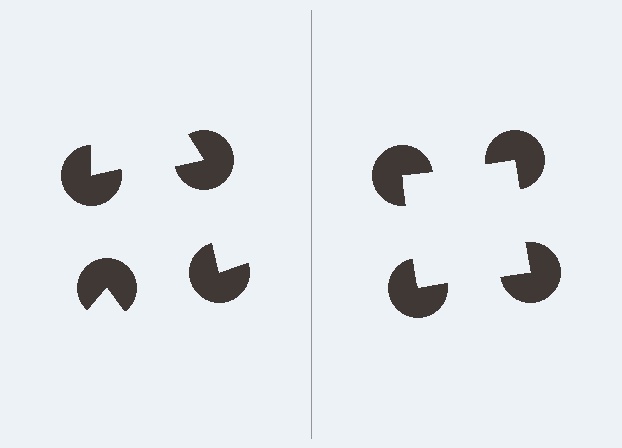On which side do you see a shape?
An illusory square appears on the right side. On the left side the wedge cuts are rotated, so no coherent shape forms.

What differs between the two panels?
The pac-man discs are positioned identically on both sides; only the wedge orientations differ. On the right they align to a square; on the left they are misaligned.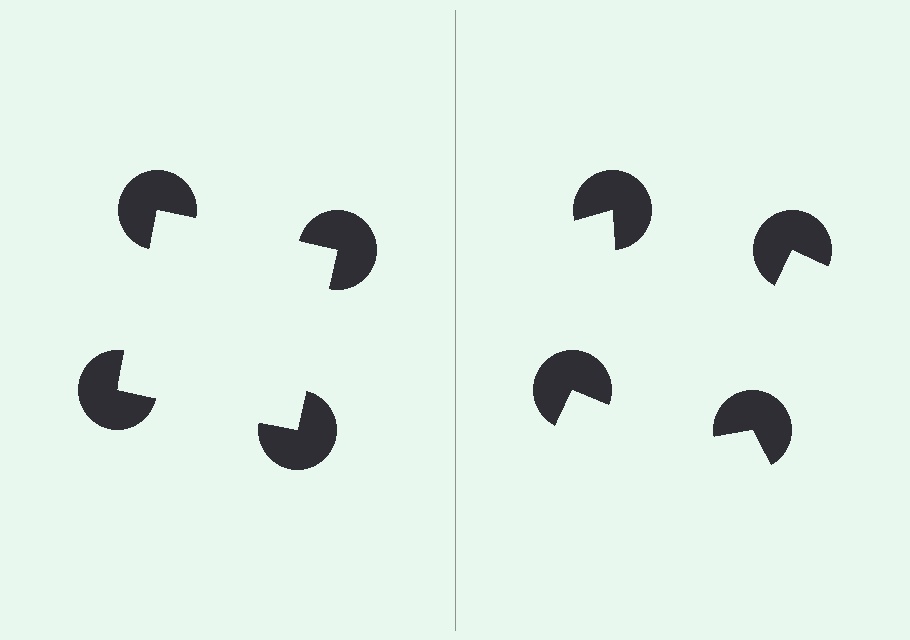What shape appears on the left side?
An illusory square.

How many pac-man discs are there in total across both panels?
8 — 4 on each side.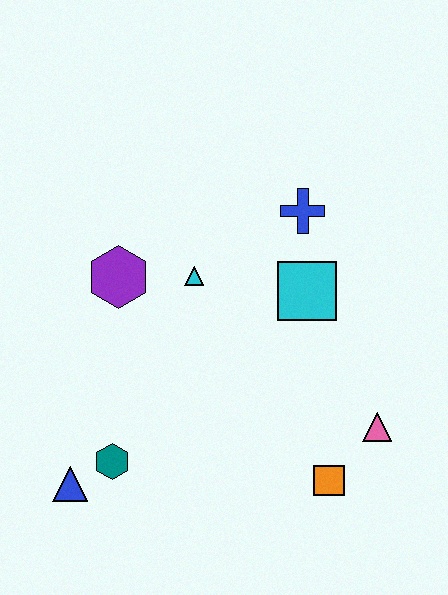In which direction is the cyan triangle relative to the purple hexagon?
The cyan triangle is to the right of the purple hexagon.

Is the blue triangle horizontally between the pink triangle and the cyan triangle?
No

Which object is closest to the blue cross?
The cyan square is closest to the blue cross.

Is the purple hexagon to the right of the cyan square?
No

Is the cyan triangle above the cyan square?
Yes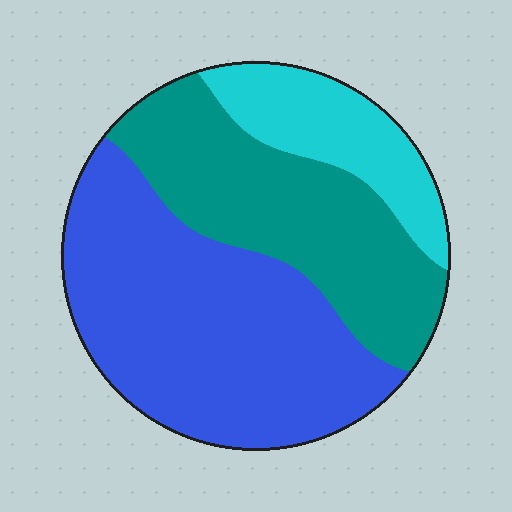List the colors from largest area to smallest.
From largest to smallest: blue, teal, cyan.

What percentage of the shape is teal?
Teal covers roughly 35% of the shape.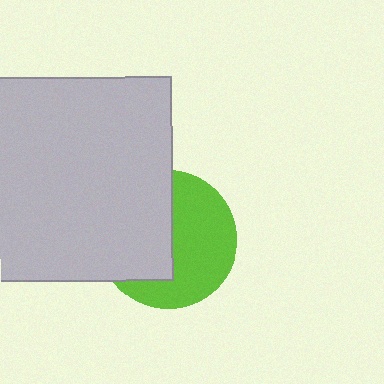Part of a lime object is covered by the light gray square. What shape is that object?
It is a circle.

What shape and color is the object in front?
The object in front is a light gray square.